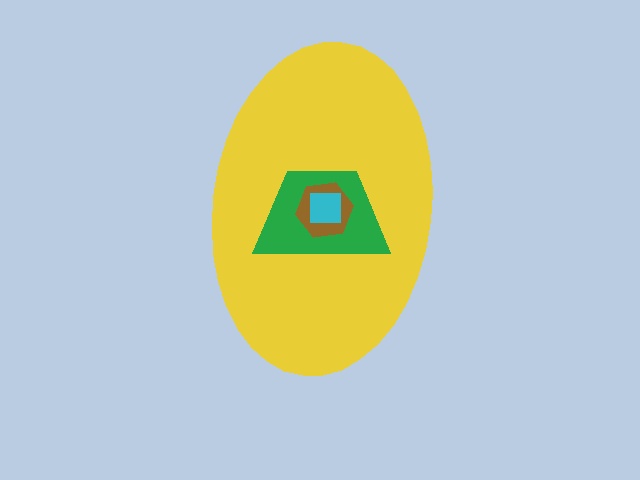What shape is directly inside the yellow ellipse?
The green trapezoid.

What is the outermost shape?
The yellow ellipse.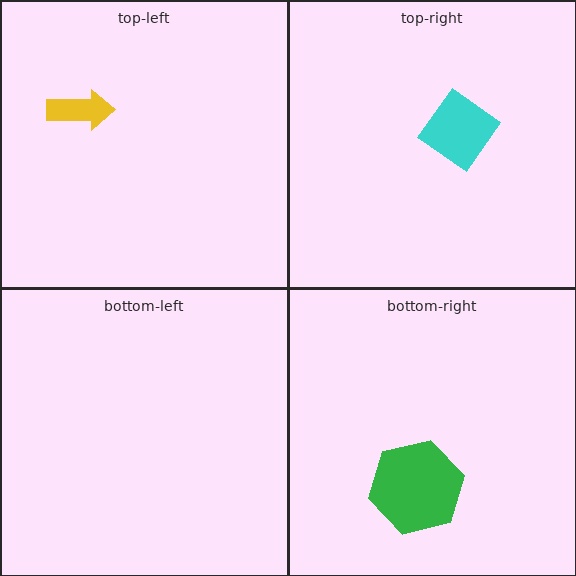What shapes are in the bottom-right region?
The green hexagon.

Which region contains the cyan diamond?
The top-right region.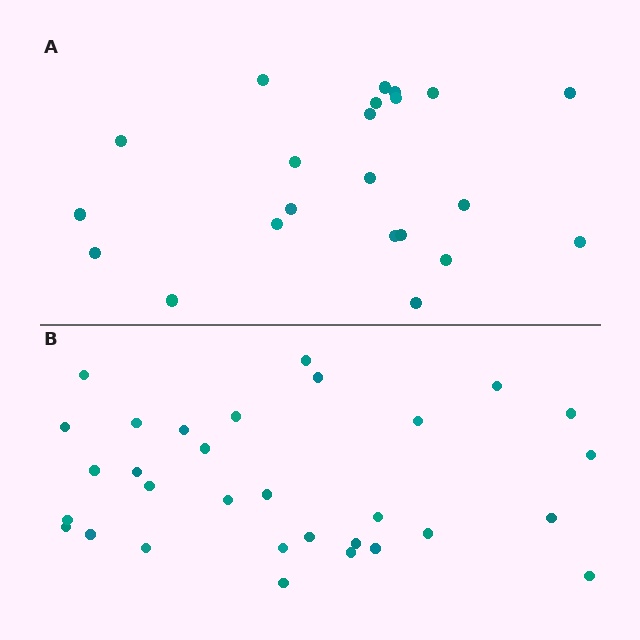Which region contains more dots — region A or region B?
Region B (the bottom region) has more dots.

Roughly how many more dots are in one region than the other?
Region B has roughly 8 or so more dots than region A.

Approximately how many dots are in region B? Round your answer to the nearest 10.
About 30 dots. (The exact count is 31, which rounds to 30.)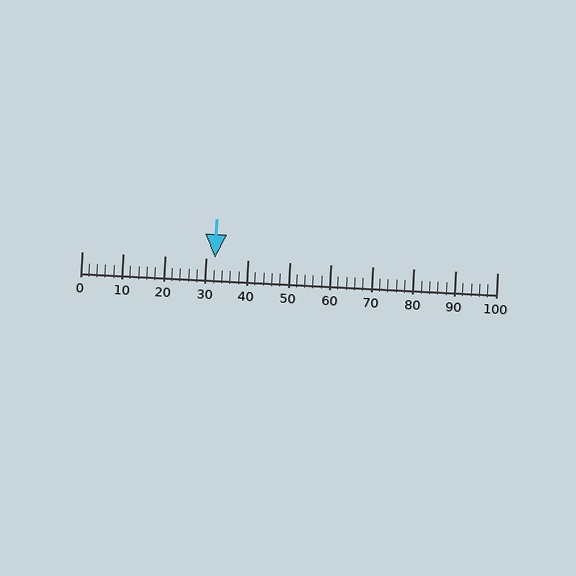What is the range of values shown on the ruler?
The ruler shows values from 0 to 100.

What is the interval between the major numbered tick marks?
The major tick marks are spaced 10 units apart.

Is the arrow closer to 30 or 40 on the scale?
The arrow is closer to 30.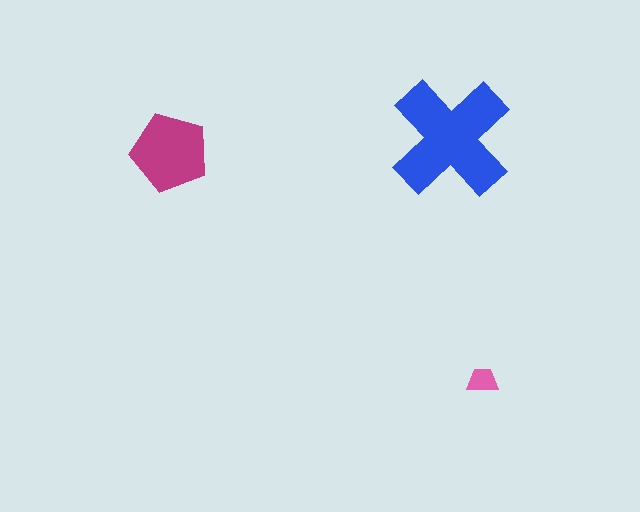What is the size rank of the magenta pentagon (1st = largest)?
2nd.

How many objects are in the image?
There are 3 objects in the image.